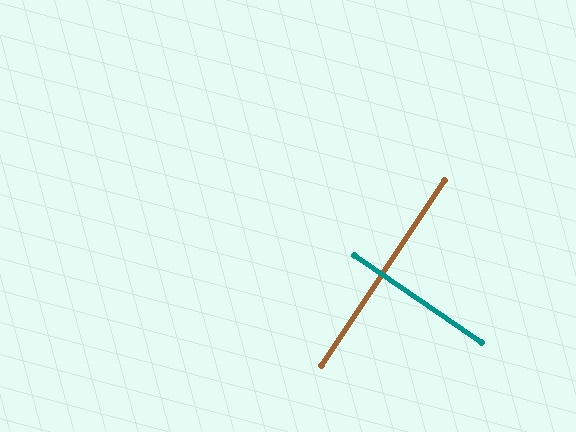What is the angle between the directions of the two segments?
Approximately 89 degrees.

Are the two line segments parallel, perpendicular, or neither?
Perpendicular — they meet at approximately 89°.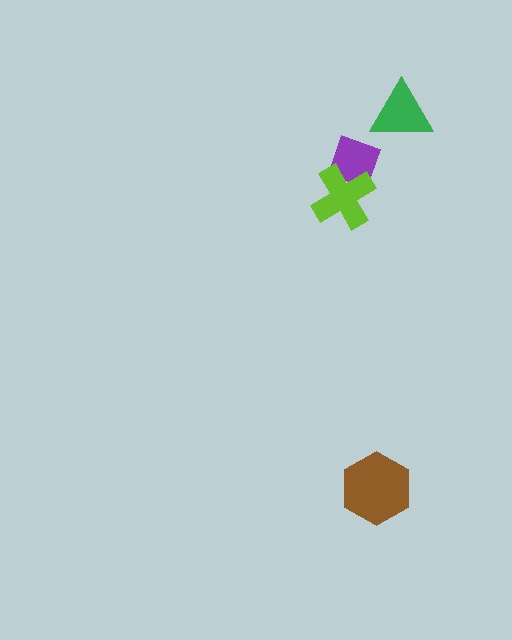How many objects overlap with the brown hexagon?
0 objects overlap with the brown hexagon.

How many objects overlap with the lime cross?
1 object overlaps with the lime cross.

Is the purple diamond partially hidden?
Yes, it is partially covered by another shape.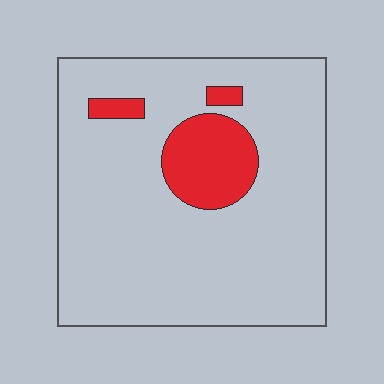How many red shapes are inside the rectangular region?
3.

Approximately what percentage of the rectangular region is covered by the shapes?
Approximately 15%.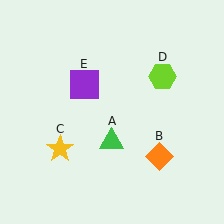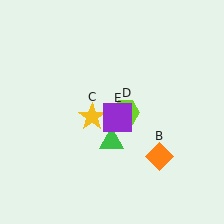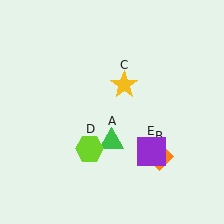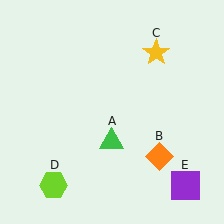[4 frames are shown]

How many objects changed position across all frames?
3 objects changed position: yellow star (object C), lime hexagon (object D), purple square (object E).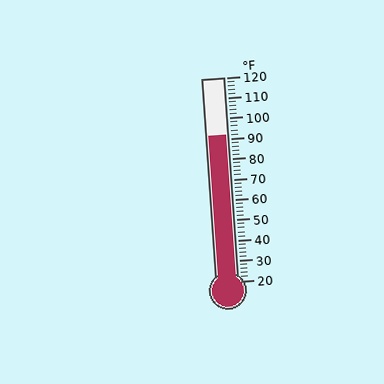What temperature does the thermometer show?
The thermometer shows approximately 92°F.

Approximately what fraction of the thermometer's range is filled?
The thermometer is filled to approximately 70% of its range.